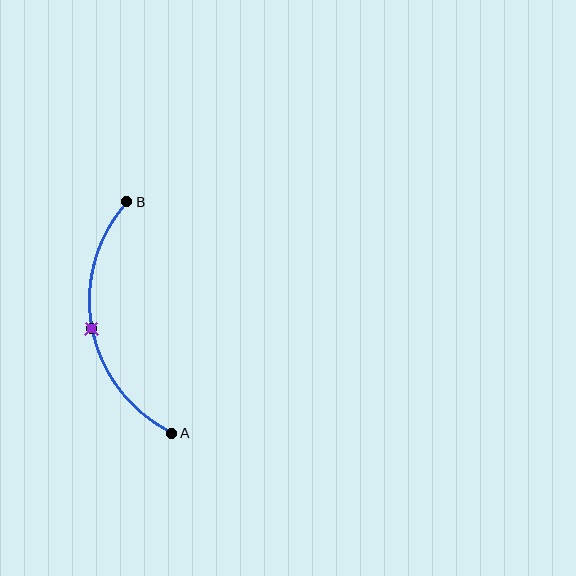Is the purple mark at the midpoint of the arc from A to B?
Yes. The purple mark lies on the arc at equal arc-length from both A and B — it is the arc midpoint.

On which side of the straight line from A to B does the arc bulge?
The arc bulges to the left of the straight line connecting A and B.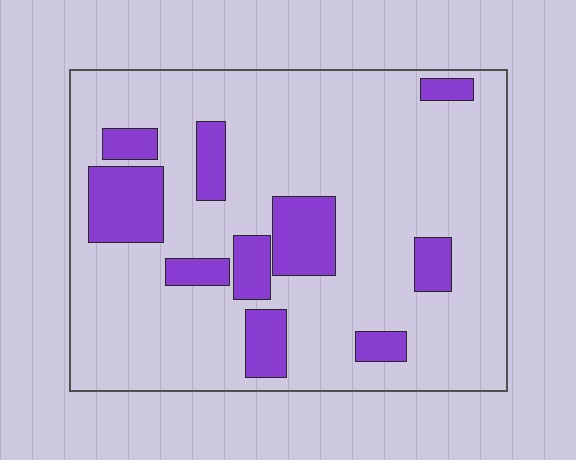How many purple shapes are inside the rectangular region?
10.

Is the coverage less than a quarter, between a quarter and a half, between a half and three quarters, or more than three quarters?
Less than a quarter.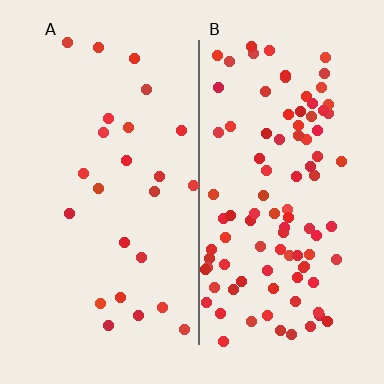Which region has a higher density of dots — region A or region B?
B (the right).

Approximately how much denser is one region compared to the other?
Approximately 3.9× — region B over region A.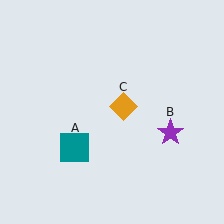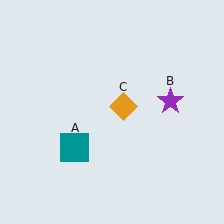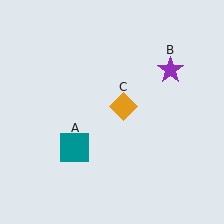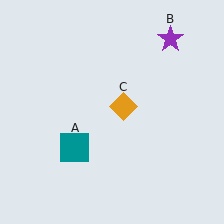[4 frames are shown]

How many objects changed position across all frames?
1 object changed position: purple star (object B).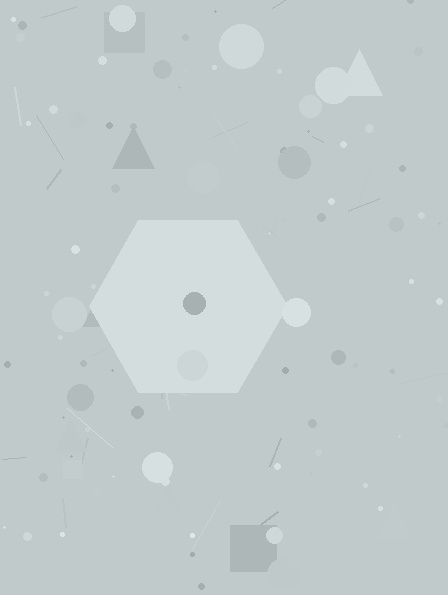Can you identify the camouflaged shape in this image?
The camouflaged shape is a hexagon.